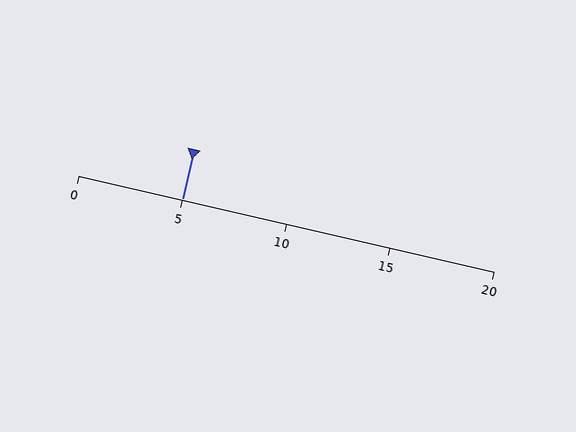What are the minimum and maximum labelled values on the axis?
The axis runs from 0 to 20.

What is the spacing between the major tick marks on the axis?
The major ticks are spaced 5 apart.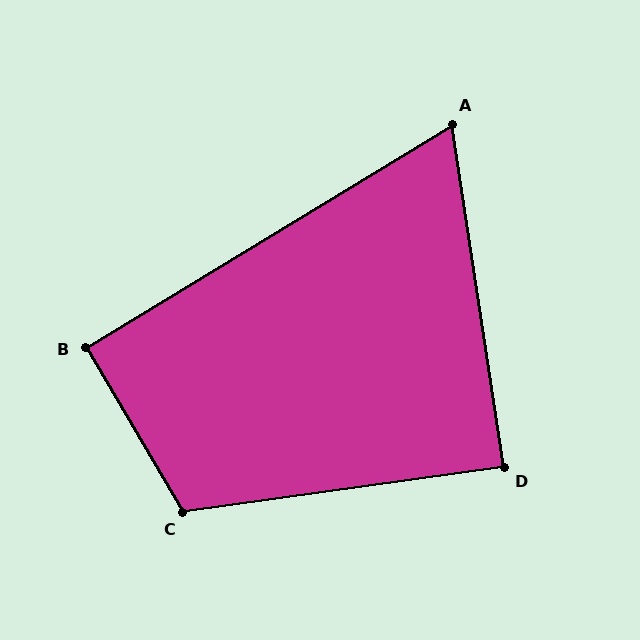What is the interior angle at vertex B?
Approximately 91 degrees (approximately right).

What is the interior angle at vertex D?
Approximately 89 degrees (approximately right).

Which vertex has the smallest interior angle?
A, at approximately 67 degrees.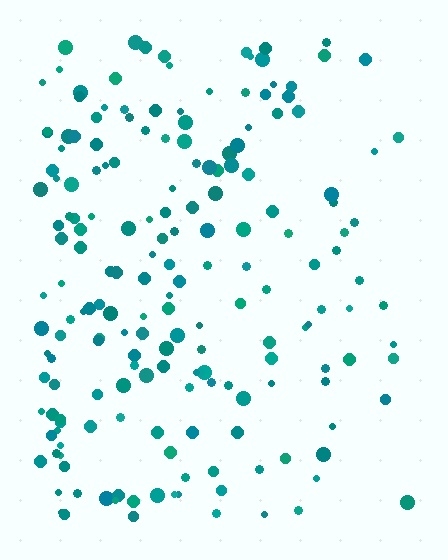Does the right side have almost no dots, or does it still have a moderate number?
Still a moderate number, just noticeably fewer than the left.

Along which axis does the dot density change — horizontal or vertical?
Horizontal.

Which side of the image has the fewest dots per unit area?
The right.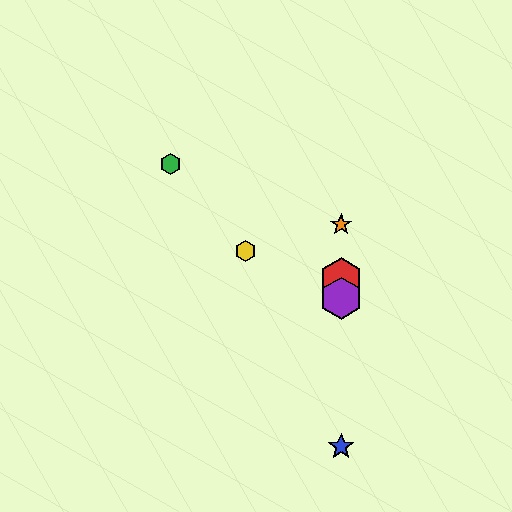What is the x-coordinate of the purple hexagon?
The purple hexagon is at x≈341.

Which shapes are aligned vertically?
The red hexagon, the blue star, the purple hexagon, the orange star are aligned vertically.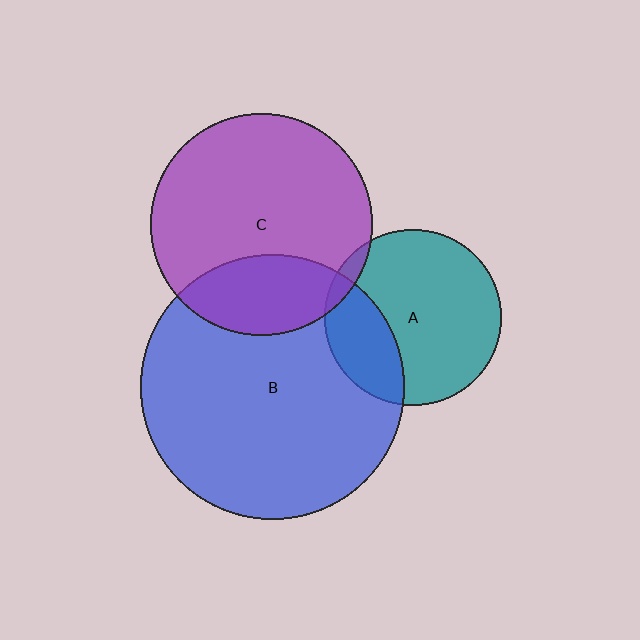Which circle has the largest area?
Circle B (blue).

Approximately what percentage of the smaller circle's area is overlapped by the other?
Approximately 25%.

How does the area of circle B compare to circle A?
Approximately 2.3 times.